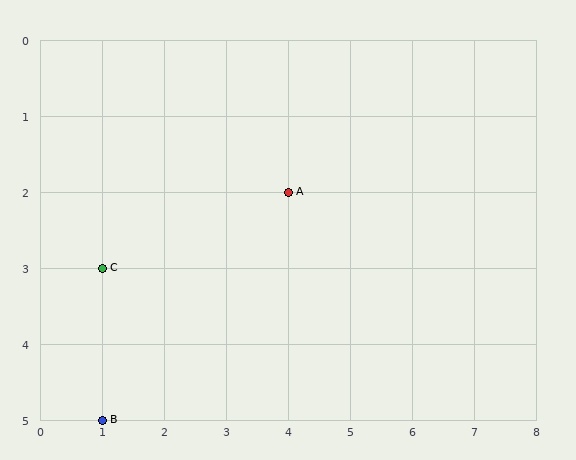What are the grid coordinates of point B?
Point B is at grid coordinates (1, 5).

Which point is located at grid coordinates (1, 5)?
Point B is at (1, 5).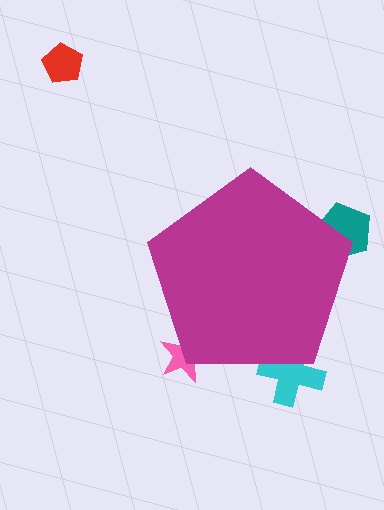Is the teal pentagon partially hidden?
Yes, the teal pentagon is partially hidden behind the magenta pentagon.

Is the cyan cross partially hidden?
Yes, the cyan cross is partially hidden behind the magenta pentagon.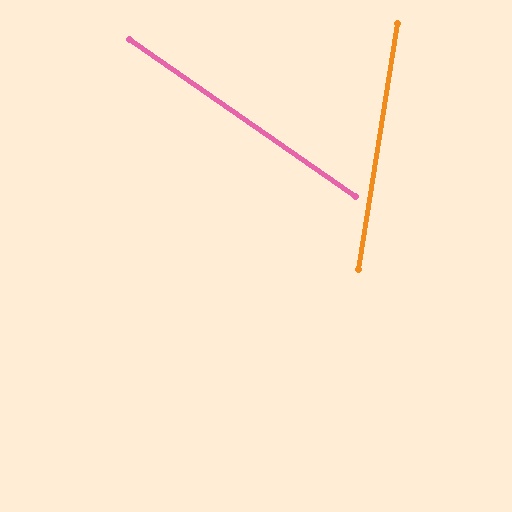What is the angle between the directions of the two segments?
Approximately 64 degrees.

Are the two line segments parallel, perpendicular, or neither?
Neither parallel nor perpendicular — they differ by about 64°.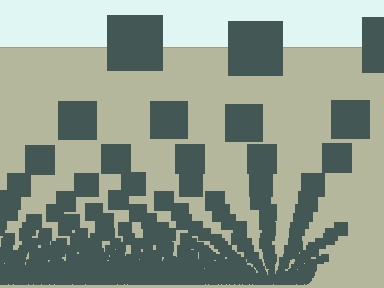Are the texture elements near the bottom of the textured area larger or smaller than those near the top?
Smaller. The gradient is inverted — elements near the bottom are smaller and denser.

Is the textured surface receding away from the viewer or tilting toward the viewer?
The surface appears to tilt toward the viewer. Texture elements get larger and sparser toward the top.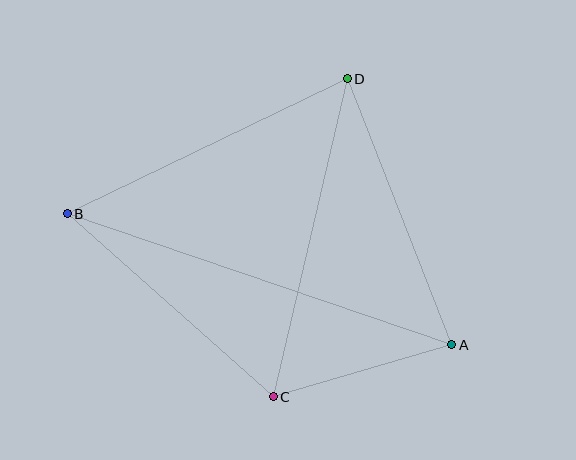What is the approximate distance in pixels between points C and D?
The distance between C and D is approximately 327 pixels.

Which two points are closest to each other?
Points A and C are closest to each other.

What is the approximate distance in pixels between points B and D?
The distance between B and D is approximately 311 pixels.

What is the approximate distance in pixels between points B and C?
The distance between B and C is approximately 276 pixels.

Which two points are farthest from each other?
Points A and B are farthest from each other.